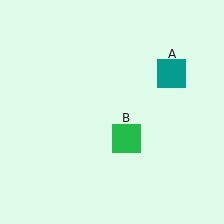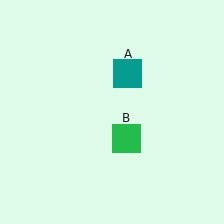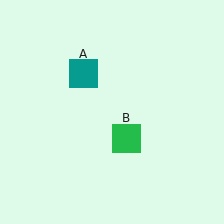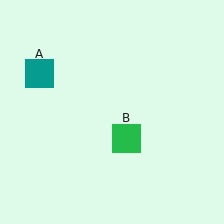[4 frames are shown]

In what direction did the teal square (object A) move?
The teal square (object A) moved left.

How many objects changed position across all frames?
1 object changed position: teal square (object A).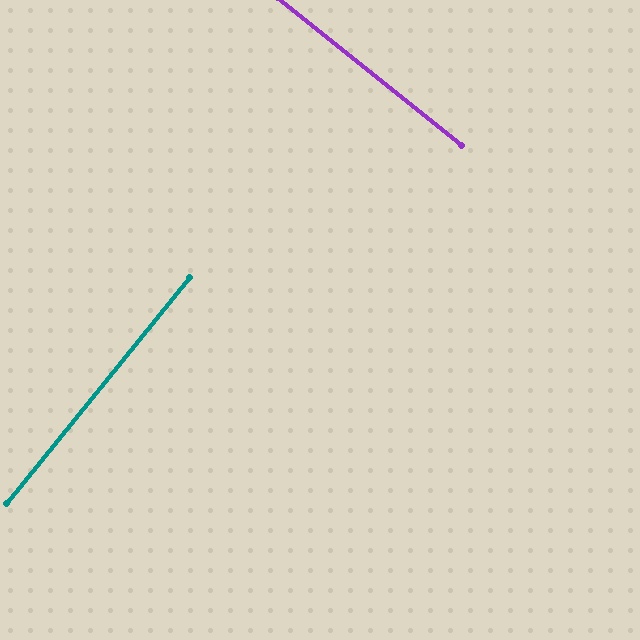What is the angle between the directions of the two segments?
Approximately 90 degrees.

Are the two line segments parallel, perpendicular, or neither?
Perpendicular — they meet at approximately 90°.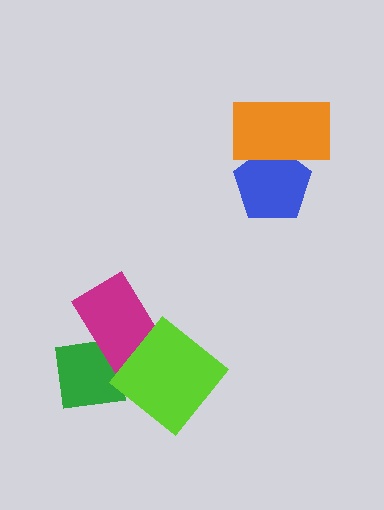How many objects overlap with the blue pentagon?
1 object overlaps with the blue pentagon.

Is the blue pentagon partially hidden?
Yes, it is partially covered by another shape.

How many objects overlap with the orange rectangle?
1 object overlaps with the orange rectangle.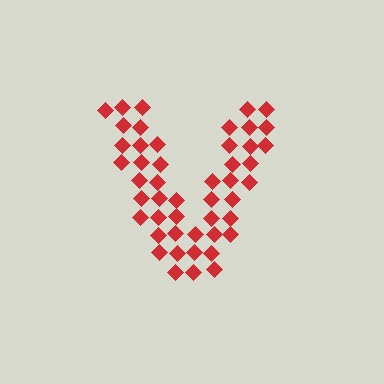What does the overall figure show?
The overall figure shows the letter V.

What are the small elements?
The small elements are diamonds.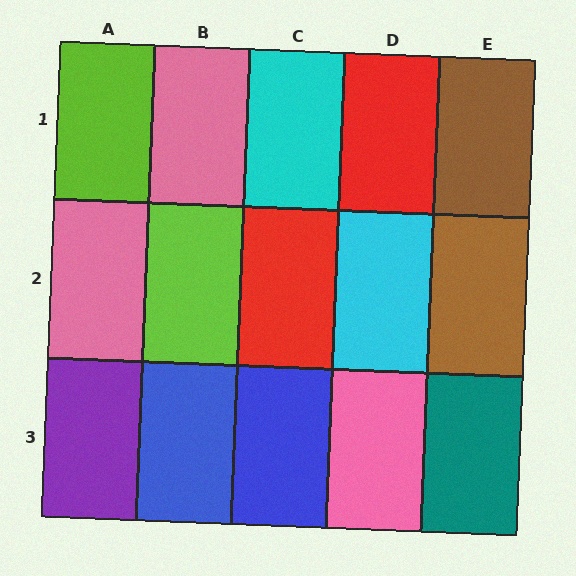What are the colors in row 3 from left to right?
Purple, blue, blue, pink, teal.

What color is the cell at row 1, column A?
Lime.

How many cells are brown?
2 cells are brown.